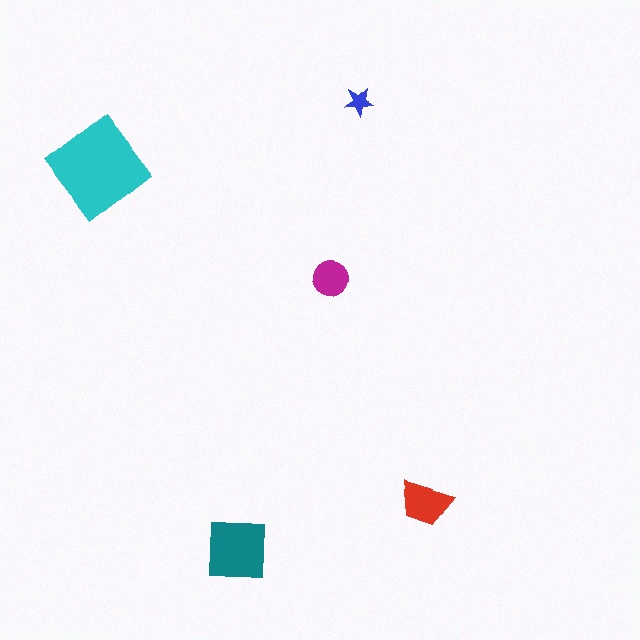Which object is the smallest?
The blue star.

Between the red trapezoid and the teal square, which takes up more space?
The teal square.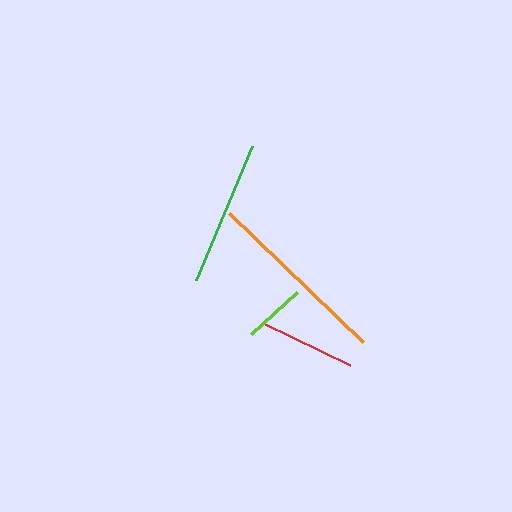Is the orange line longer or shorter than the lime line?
The orange line is longer than the lime line.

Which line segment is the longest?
The orange line is the longest at approximately 186 pixels.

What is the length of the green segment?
The green segment is approximately 145 pixels long.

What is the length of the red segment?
The red segment is approximately 97 pixels long.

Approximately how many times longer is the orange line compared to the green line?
The orange line is approximately 1.3 times the length of the green line.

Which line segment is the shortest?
The lime line is the shortest at approximately 63 pixels.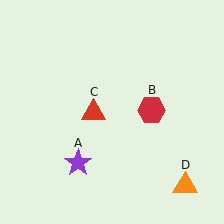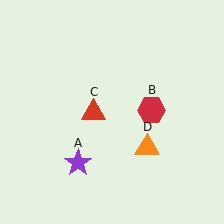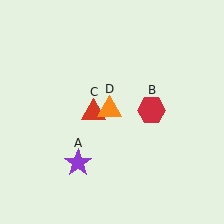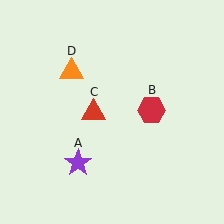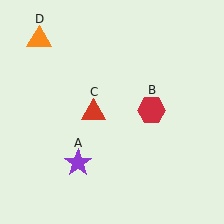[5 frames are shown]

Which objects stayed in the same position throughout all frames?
Purple star (object A) and red hexagon (object B) and red triangle (object C) remained stationary.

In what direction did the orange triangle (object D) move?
The orange triangle (object D) moved up and to the left.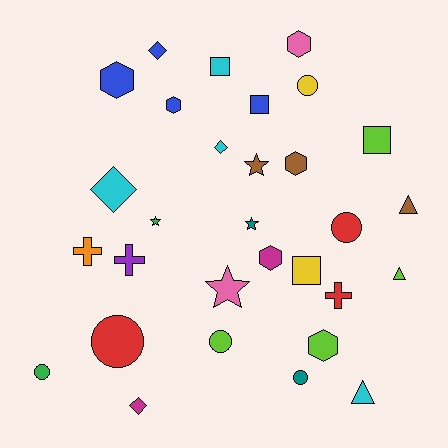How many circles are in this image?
There are 6 circles.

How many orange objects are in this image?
There is 1 orange object.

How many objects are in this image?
There are 30 objects.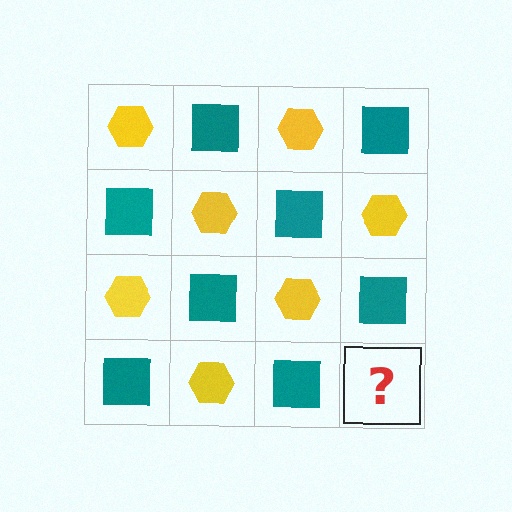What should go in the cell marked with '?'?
The missing cell should contain a yellow hexagon.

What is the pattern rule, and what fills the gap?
The rule is that it alternates yellow hexagon and teal square in a checkerboard pattern. The gap should be filled with a yellow hexagon.